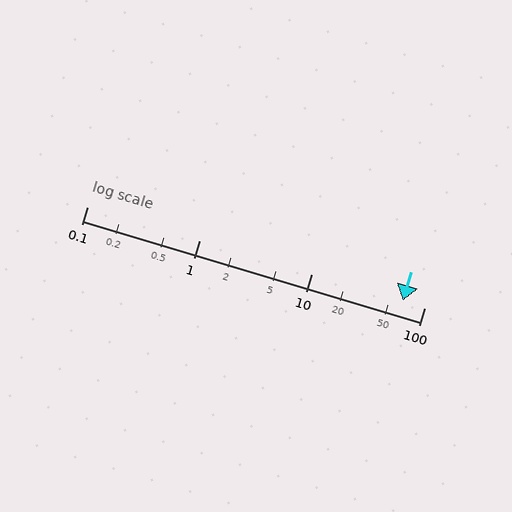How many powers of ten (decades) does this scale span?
The scale spans 3 decades, from 0.1 to 100.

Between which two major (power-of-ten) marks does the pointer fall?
The pointer is between 10 and 100.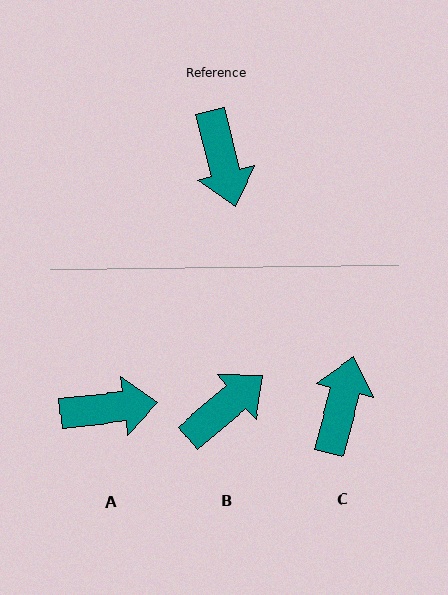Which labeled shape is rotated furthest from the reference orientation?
C, about 151 degrees away.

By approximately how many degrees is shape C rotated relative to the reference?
Approximately 151 degrees counter-clockwise.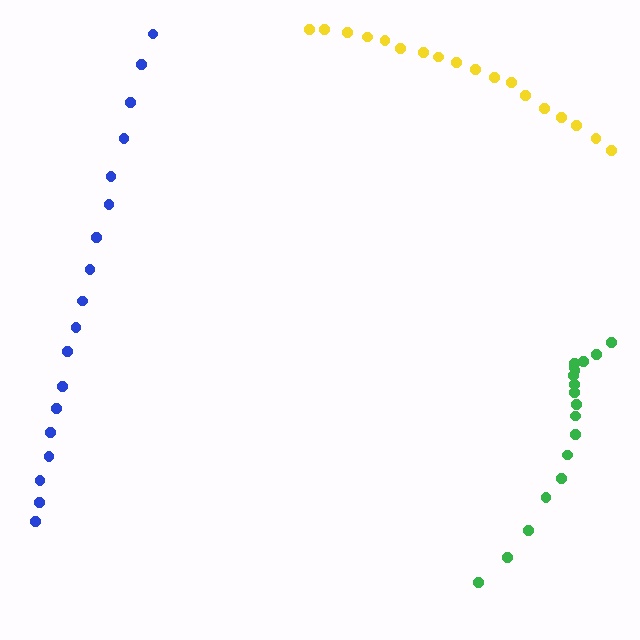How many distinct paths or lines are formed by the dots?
There are 3 distinct paths.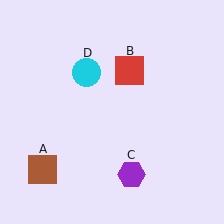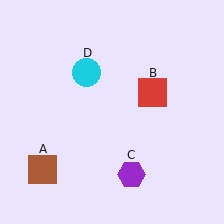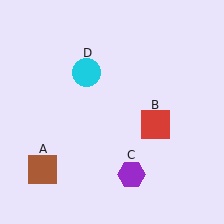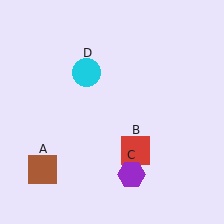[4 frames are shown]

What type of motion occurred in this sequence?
The red square (object B) rotated clockwise around the center of the scene.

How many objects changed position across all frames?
1 object changed position: red square (object B).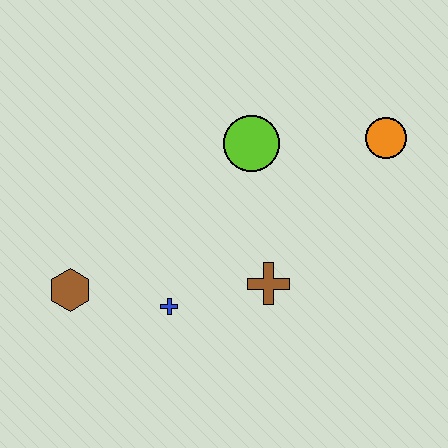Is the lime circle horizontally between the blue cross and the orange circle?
Yes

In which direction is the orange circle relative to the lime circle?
The orange circle is to the right of the lime circle.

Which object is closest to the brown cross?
The blue cross is closest to the brown cross.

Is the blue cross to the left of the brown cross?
Yes